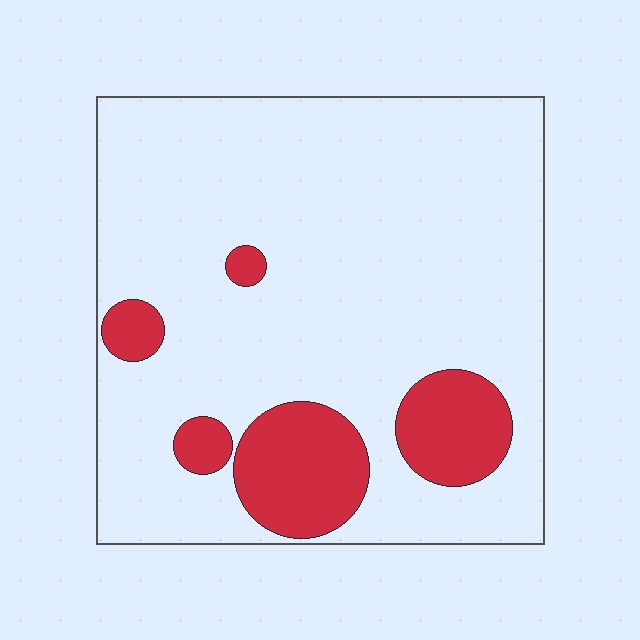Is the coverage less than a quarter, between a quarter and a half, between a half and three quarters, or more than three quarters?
Less than a quarter.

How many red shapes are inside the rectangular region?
5.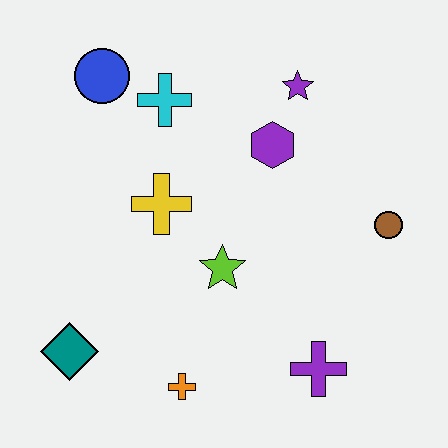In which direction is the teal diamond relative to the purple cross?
The teal diamond is to the left of the purple cross.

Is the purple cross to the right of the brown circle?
No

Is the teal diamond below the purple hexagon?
Yes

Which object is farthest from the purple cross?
The blue circle is farthest from the purple cross.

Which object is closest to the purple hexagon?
The purple star is closest to the purple hexagon.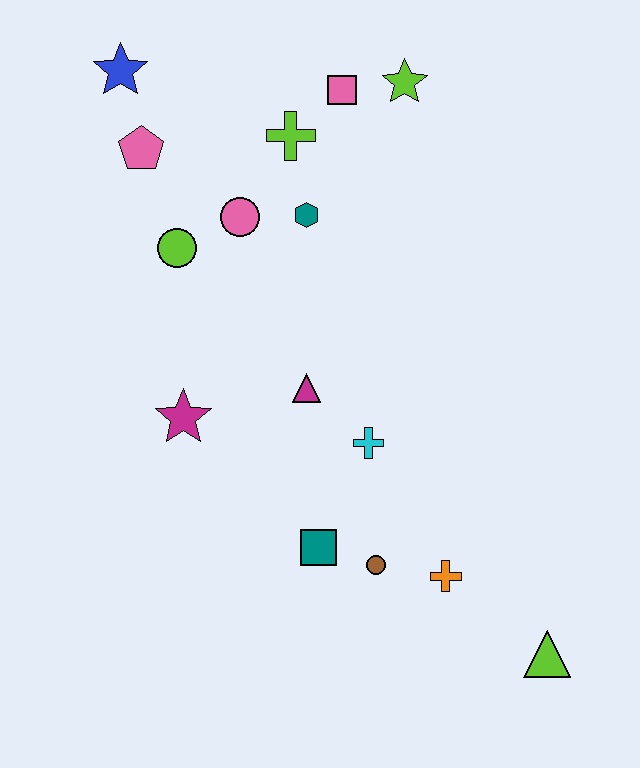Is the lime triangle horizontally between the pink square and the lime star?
No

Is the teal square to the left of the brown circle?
Yes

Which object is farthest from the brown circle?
The blue star is farthest from the brown circle.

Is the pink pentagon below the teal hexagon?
No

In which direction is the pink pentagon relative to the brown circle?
The pink pentagon is above the brown circle.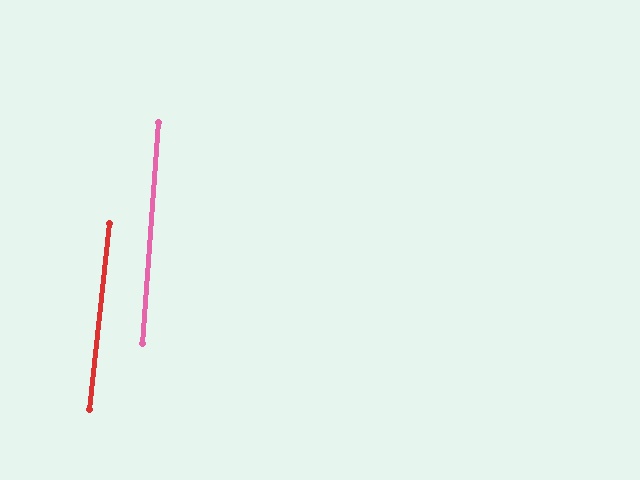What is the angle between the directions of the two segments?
Approximately 2 degrees.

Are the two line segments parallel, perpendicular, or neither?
Parallel — their directions differ by only 2.0°.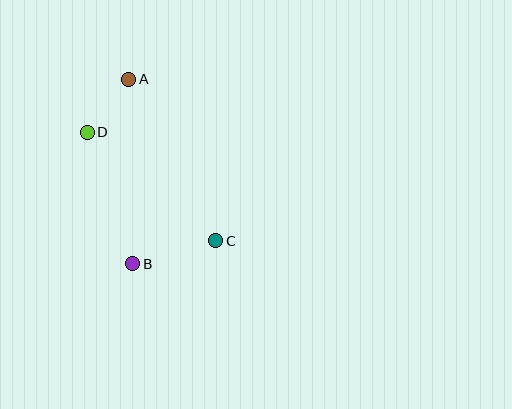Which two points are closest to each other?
Points A and D are closest to each other.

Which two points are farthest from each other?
Points A and B are farthest from each other.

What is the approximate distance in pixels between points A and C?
The distance between A and C is approximately 183 pixels.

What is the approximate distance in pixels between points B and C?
The distance between B and C is approximately 86 pixels.